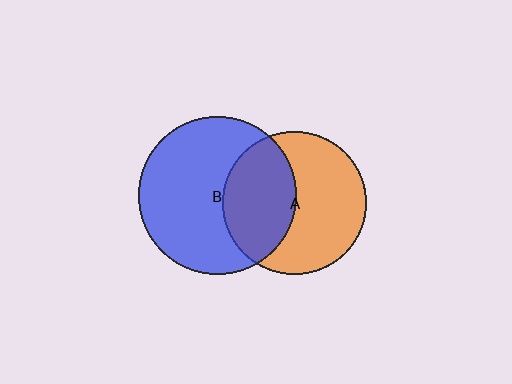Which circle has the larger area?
Circle B (blue).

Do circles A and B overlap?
Yes.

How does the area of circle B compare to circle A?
Approximately 1.2 times.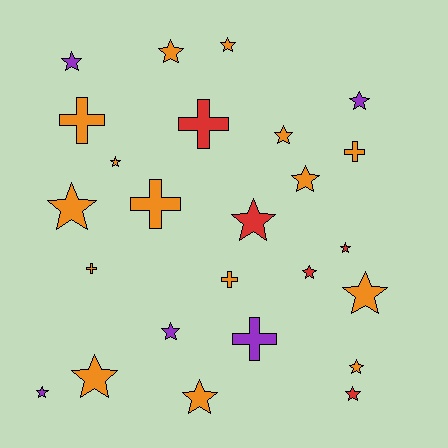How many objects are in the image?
There are 25 objects.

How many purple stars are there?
There are 4 purple stars.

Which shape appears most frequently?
Star, with 18 objects.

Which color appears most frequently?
Orange, with 15 objects.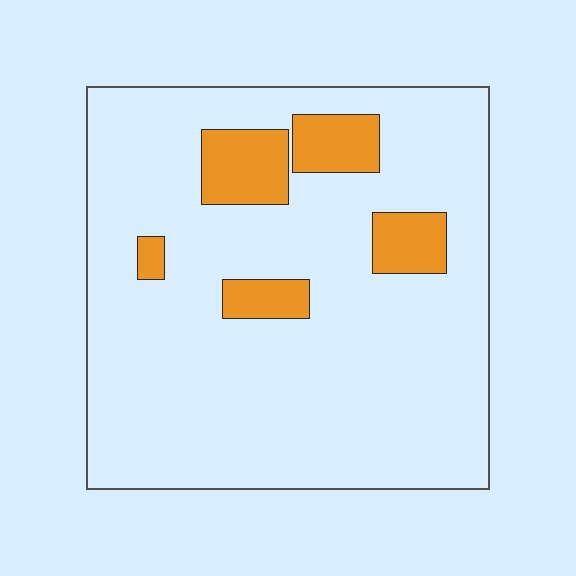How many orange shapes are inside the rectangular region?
5.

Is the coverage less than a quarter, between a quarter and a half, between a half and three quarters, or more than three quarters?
Less than a quarter.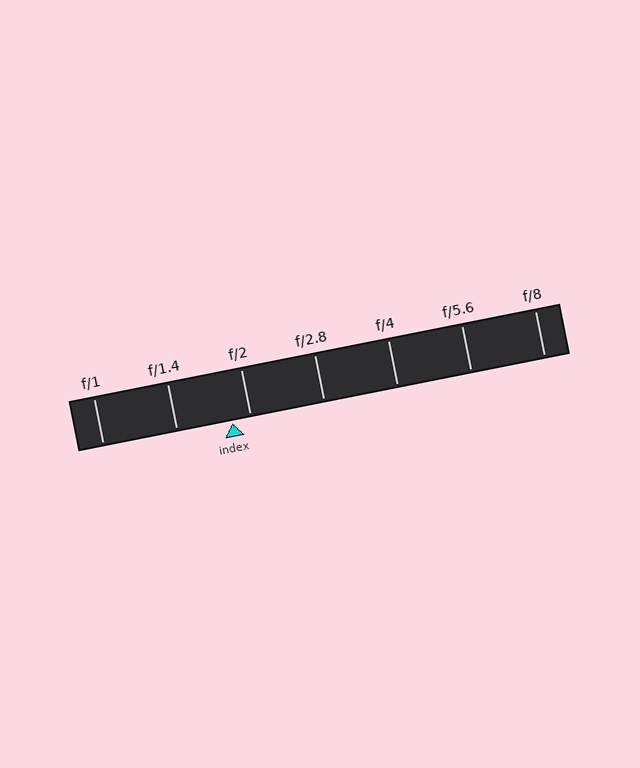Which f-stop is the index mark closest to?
The index mark is closest to f/2.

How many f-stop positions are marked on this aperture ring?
There are 7 f-stop positions marked.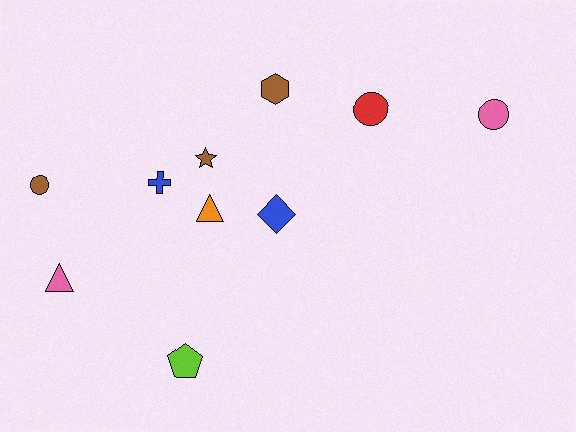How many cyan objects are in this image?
There are no cyan objects.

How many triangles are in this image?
There are 2 triangles.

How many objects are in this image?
There are 10 objects.